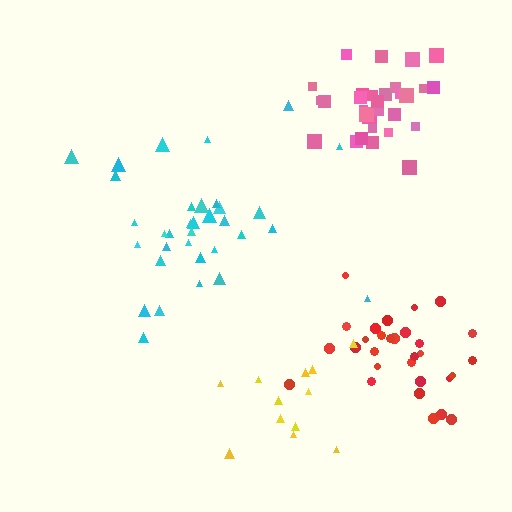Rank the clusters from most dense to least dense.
pink, red, cyan, yellow.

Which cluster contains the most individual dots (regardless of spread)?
Cyan (34).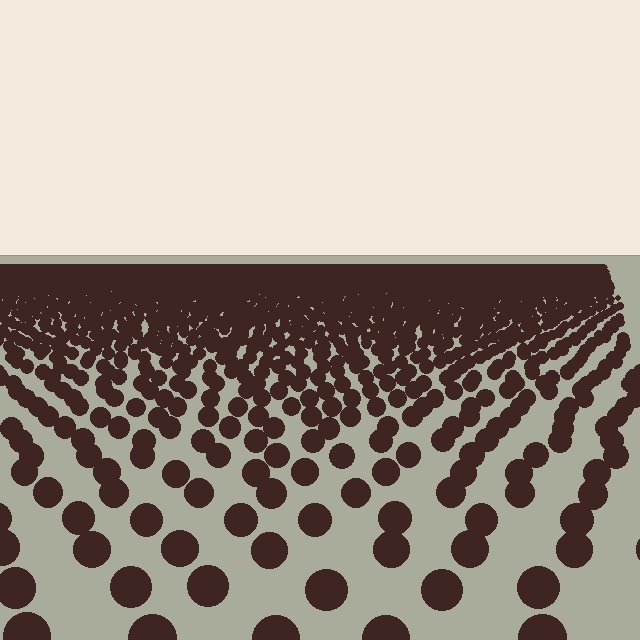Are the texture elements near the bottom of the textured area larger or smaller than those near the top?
Larger. Near the bottom, elements are closer to the viewer and appear at a bigger on-screen size.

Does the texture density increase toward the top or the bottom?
Density increases toward the top.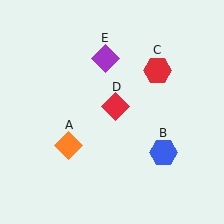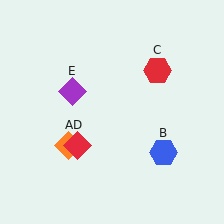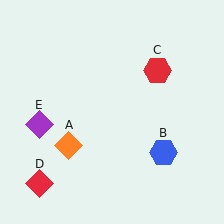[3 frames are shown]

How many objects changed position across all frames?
2 objects changed position: red diamond (object D), purple diamond (object E).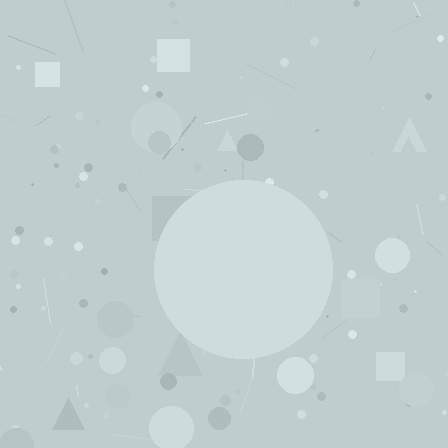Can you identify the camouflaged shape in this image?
The camouflaged shape is a circle.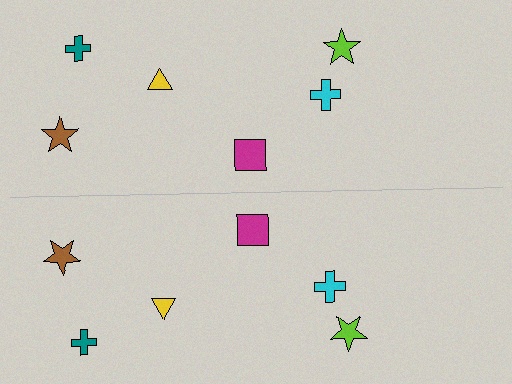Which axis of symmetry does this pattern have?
The pattern has a horizontal axis of symmetry running through the center of the image.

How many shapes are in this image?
There are 12 shapes in this image.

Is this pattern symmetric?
Yes, this pattern has bilateral (reflection) symmetry.